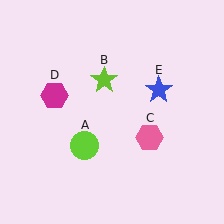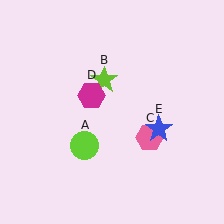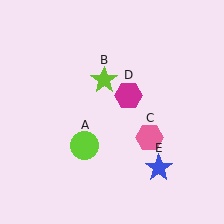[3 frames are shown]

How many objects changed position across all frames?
2 objects changed position: magenta hexagon (object D), blue star (object E).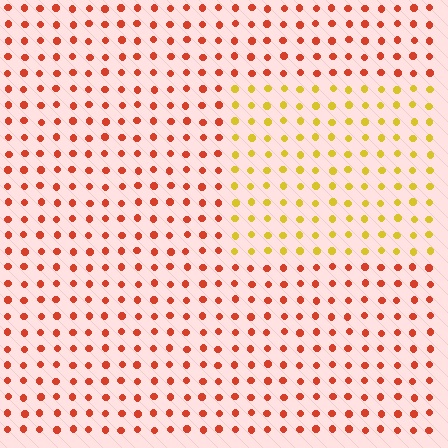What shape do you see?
I see a rectangle.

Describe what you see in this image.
The image is filled with small red elements in a uniform arrangement. A rectangle-shaped region is visible where the elements are tinted to a slightly different hue, forming a subtle color boundary.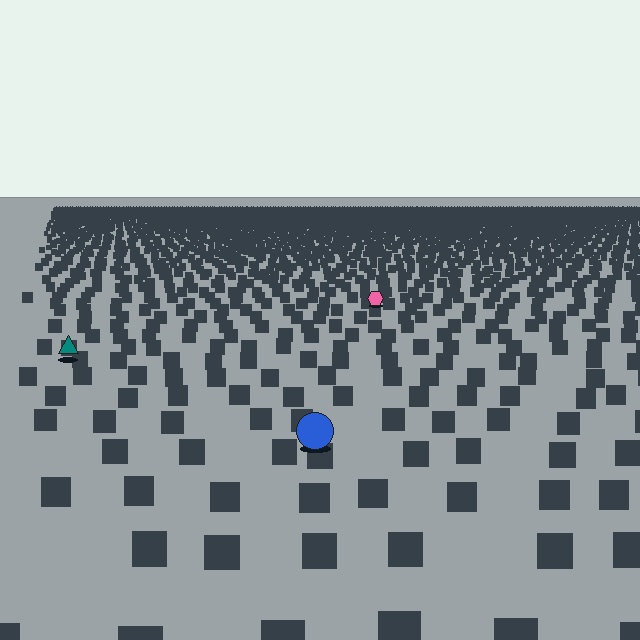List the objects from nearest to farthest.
From nearest to farthest: the blue circle, the teal triangle, the pink hexagon.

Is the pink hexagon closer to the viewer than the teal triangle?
No. The teal triangle is closer — you can tell from the texture gradient: the ground texture is coarser near it.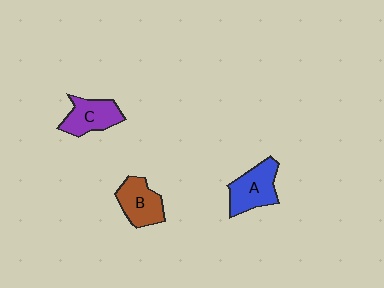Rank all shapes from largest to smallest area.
From largest to smallest: A (blue), B (brown), C (purple).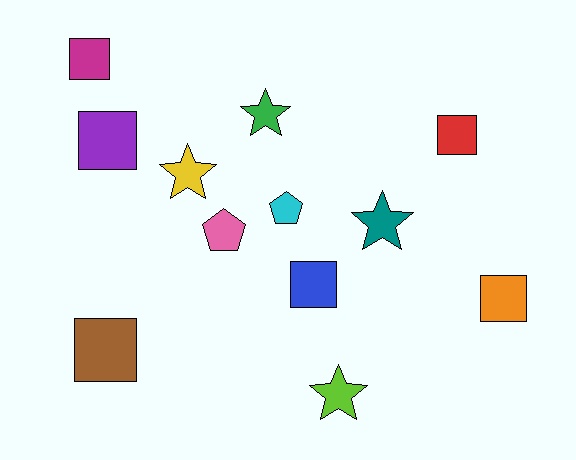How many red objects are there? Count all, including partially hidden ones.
There is 1 red object.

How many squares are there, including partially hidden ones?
There are 6 squares.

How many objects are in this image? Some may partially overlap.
There are 12 objects.